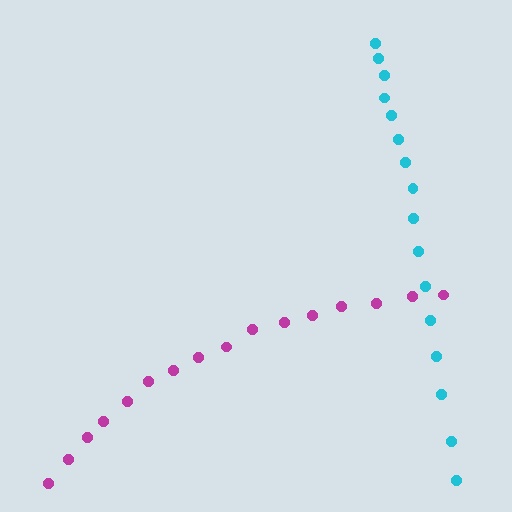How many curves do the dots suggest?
There are 2 distinct paths.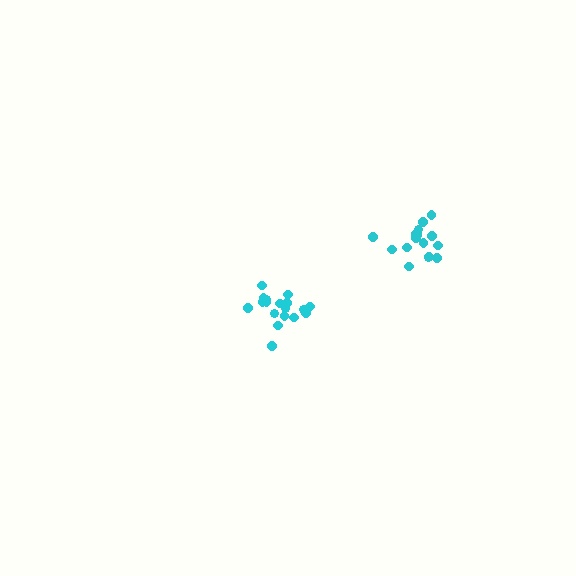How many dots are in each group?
Group 1: 16 dots, Group 2: 18 dots (34 total).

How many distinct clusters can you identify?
There are 2 distinct clusters.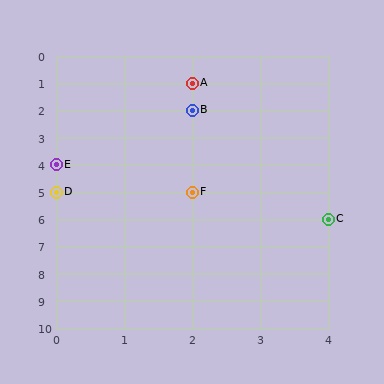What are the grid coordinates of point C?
Point C is at grid coordinates (4, 6).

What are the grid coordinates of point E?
Point E is at grid coordinates (0, 4).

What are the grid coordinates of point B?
Point B is at grid coordinates (2, 2).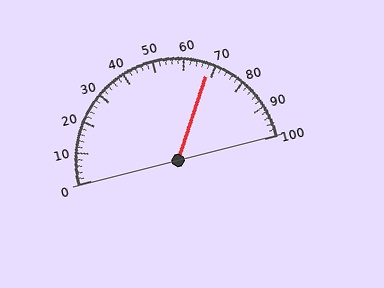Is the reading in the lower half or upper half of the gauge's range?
The reading is in the upper half of the range (0 to 100).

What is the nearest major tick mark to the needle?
The nearest major tick mark is 70.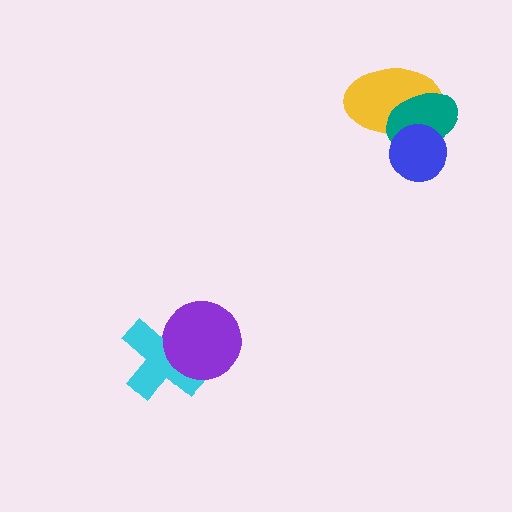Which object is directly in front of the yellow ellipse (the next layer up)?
The teal ellipse is directly in front of the yellow ellipse.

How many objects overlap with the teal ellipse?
2 objects overlap with the teal ellipse.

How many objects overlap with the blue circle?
2 objects overlap with the blue circle.